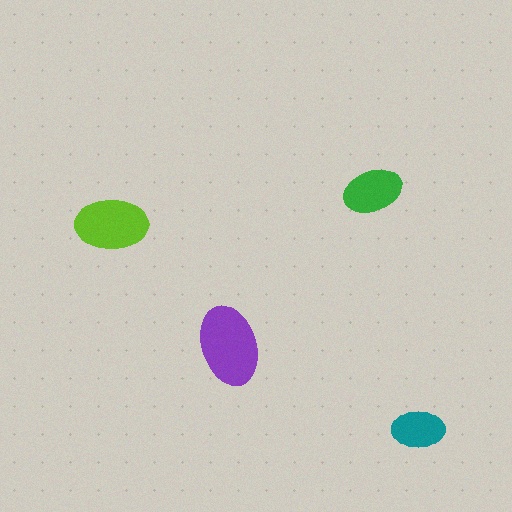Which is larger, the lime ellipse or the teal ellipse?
The lime one.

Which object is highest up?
The green ellipse is topmost.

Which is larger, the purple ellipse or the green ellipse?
The purple one.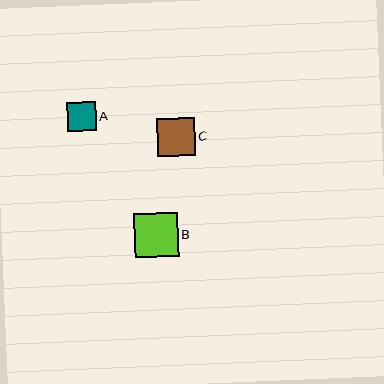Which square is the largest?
Square B is the largest with a size of approximately 44 pixels.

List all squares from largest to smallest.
From largest to smallest: B, C, A.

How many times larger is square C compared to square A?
Square C is approximately 1.3 times the size of square A.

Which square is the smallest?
Square A is the smallest with a size of approximately 29 pixels.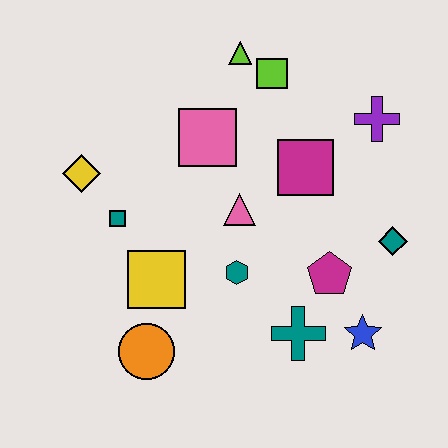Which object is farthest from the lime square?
The orange circle is farthest from the lime square.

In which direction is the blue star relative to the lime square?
The blue star is below the lime square.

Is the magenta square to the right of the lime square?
Yes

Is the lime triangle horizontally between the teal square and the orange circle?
No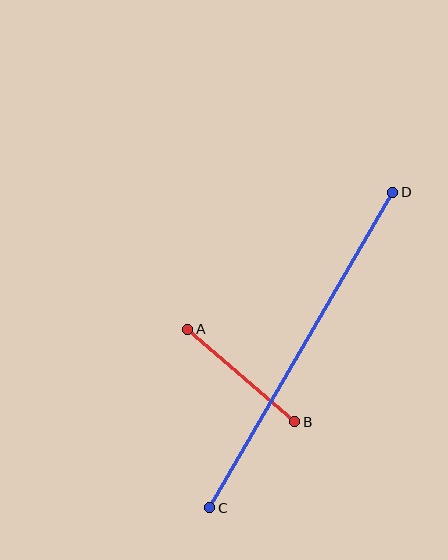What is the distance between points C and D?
The distance is approximately 365 pixels.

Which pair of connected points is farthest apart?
Points C and D are farthest apart.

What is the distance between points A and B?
The distance is approximately 141 pixels.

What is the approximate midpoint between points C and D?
The midpoint is at approximately (301, 350) pixels.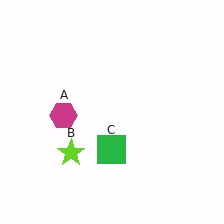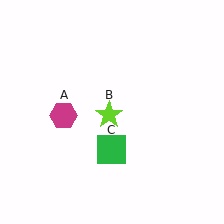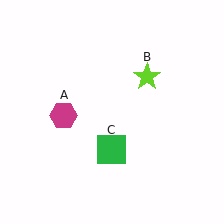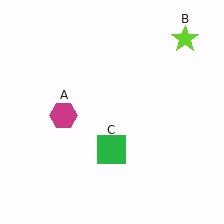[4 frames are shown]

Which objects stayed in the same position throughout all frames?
Magenta hexagon (object A) and green square (object C) remained stationary.